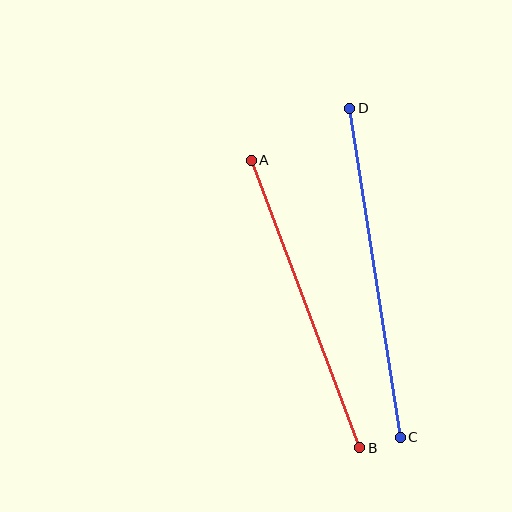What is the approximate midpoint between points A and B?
The midpoint is at approximately (306, 304) pixels.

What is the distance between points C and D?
The distance is approximately 333 pixels.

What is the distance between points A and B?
The distance is approximately 307 pixels.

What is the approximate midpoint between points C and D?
The midpoint is at approximately (375, 273) pixels.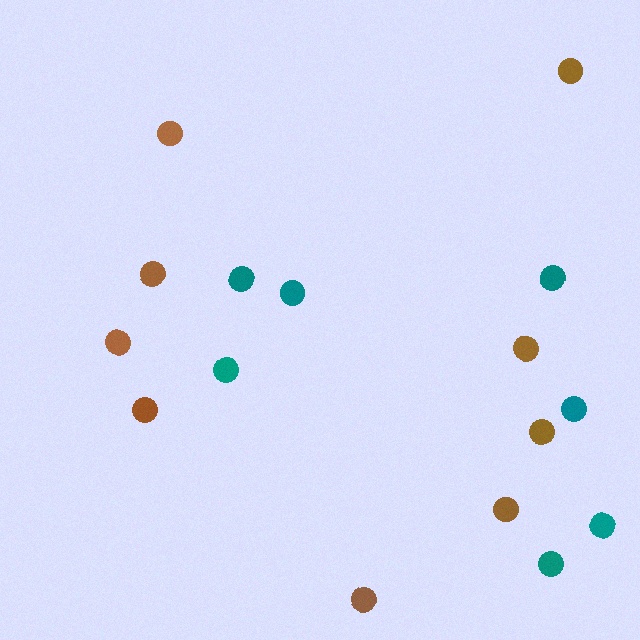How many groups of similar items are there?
There are 2 groups: one group of brown circles (9) and one group of teal circles (7).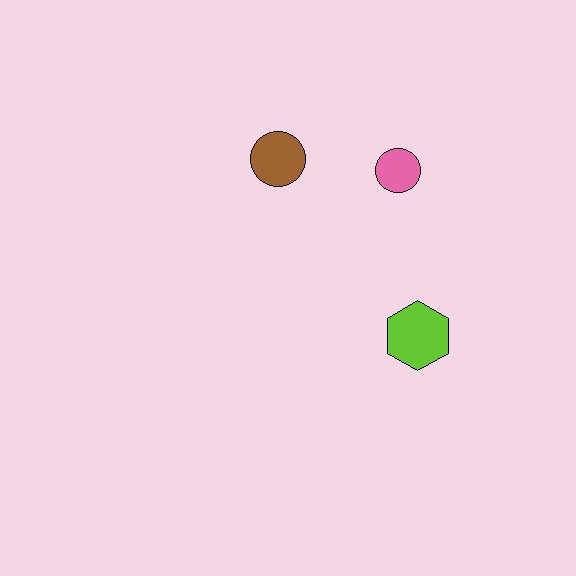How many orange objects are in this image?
There are no orange objects.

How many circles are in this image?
There are 2 circles.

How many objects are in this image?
There are 3 objects.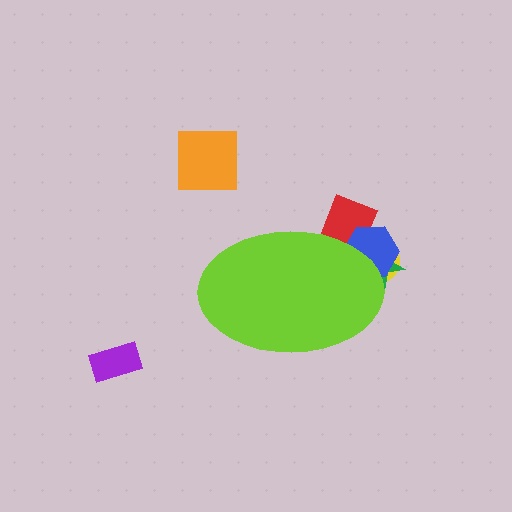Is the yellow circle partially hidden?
Yes, the yellow circle is partially hidden behind the lime ellipse.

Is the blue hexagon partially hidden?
Yes, the blue hexagon is partially hidden behind the lime ellipse.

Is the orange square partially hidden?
No, the orange square is fully visible.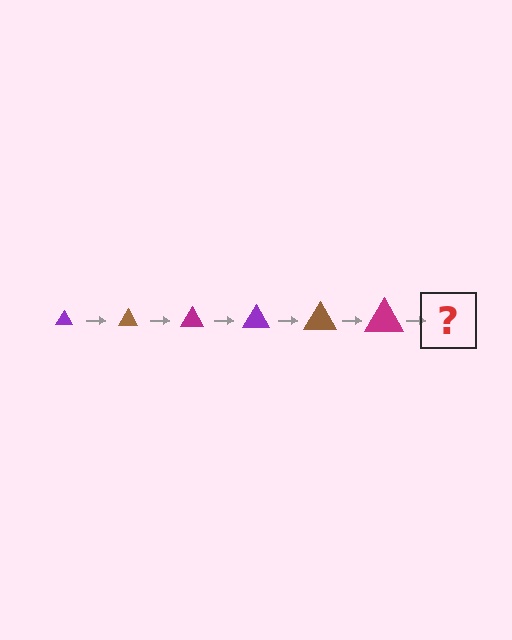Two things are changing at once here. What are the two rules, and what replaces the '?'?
The two rules are that the triangle grows larger each step and the color cycles through purple, brown, and magenta. The '?' should be a purple triangle, larger than the previous one.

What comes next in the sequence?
The next element should be a purple triangle, larger than the previous one.